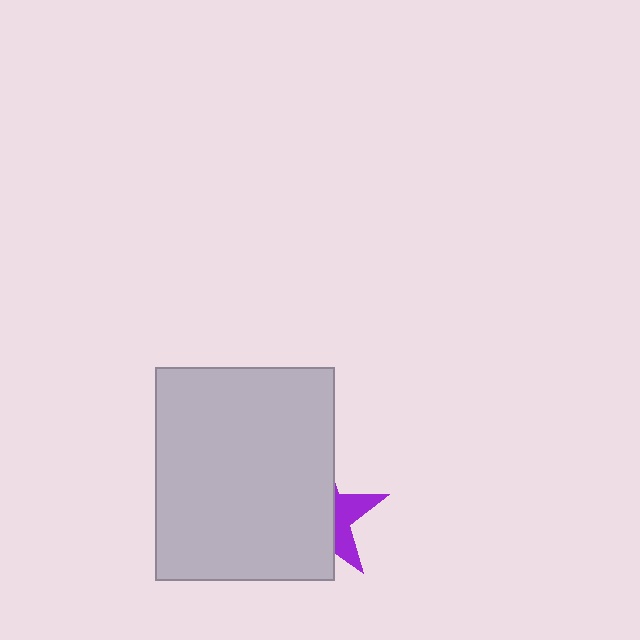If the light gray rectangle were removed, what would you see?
You would see the complete purple star.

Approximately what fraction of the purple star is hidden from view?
Roughly 69% of the purple star is hidden behind the light gray rectangle.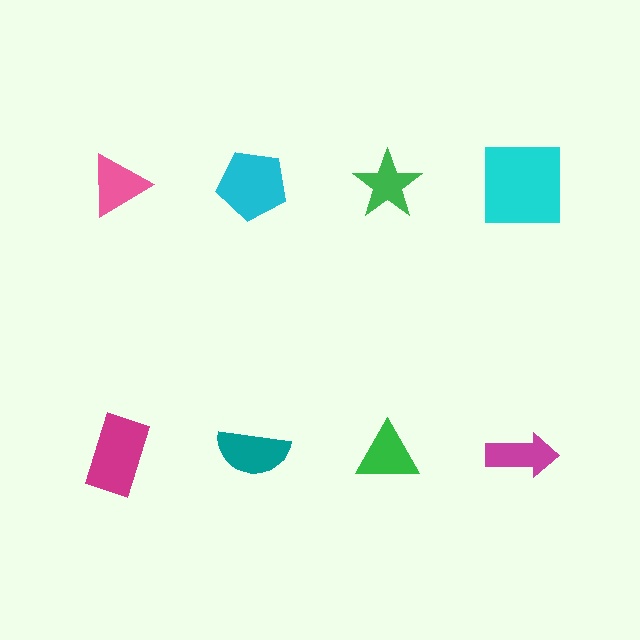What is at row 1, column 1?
A pink triangle.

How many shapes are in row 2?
4 shapes.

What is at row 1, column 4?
A cyan square.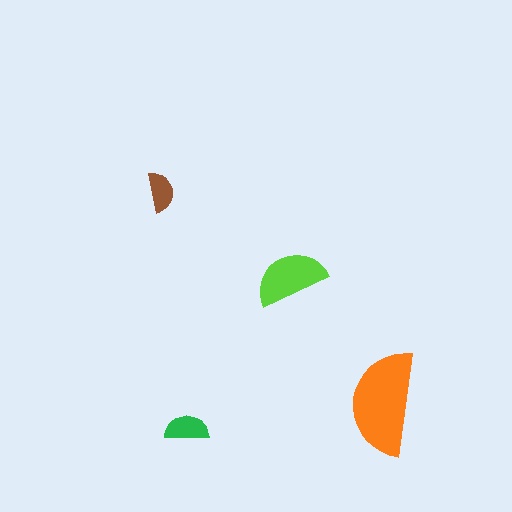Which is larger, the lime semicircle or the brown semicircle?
The lime one.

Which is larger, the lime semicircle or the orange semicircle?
The orange one.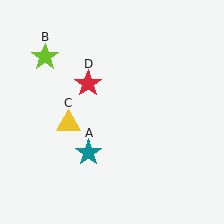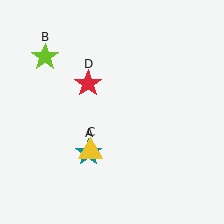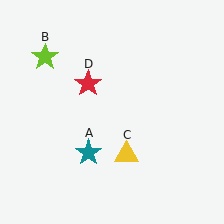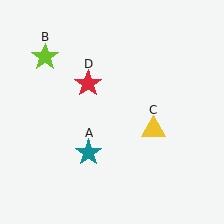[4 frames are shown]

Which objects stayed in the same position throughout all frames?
Teal star (object A) and lime star (object B) and red star (object D) remained stationary.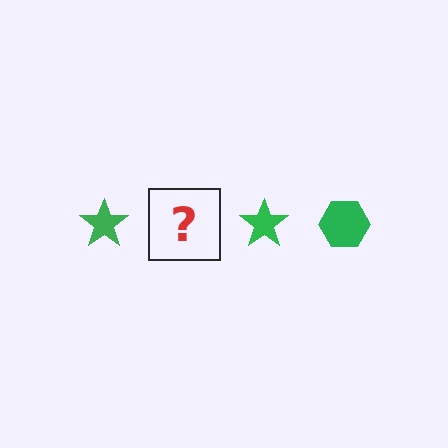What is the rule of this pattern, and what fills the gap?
The rule is that the pattern cycles through star, hexagon shapes in green. The gap should be filled with a green hexagon.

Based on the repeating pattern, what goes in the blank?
The blank should be a green hexagon.